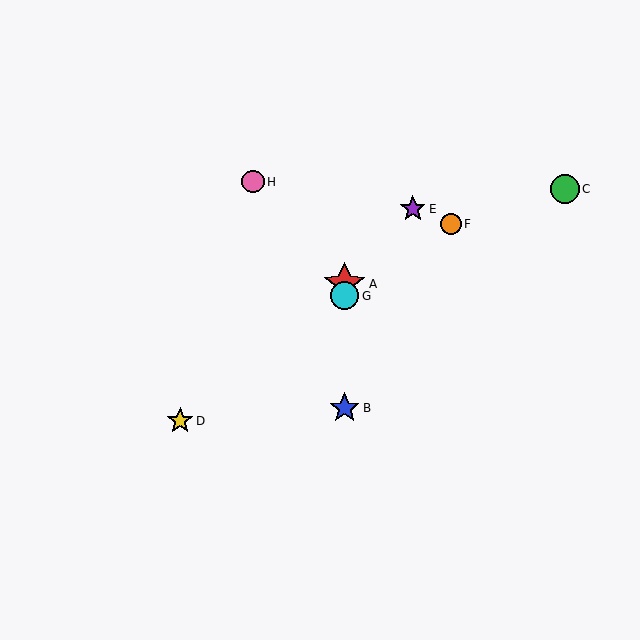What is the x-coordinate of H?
Object H is at x≈253.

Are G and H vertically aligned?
No, G is at x≈345 and H is at x≈253.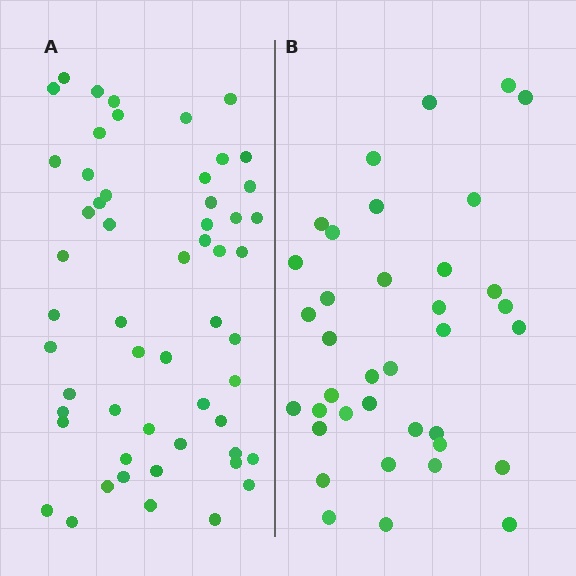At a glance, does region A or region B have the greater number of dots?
Region A (the left region) has more dots.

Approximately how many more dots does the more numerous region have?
Region A has approximately 20 more dots than region B.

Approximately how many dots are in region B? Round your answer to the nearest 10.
About 40 dots. (The exact count is 37, which rounds to 40.)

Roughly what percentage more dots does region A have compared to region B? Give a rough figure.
About 50% more.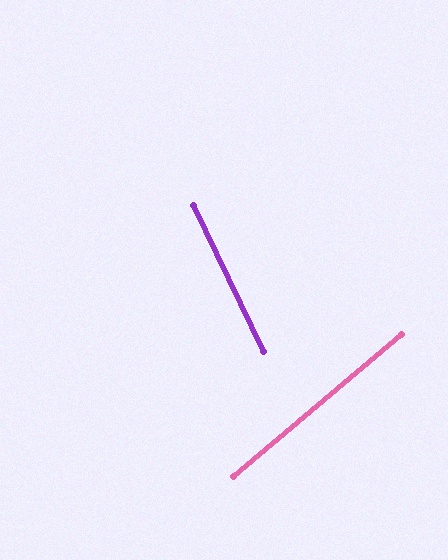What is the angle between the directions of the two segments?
Approximately 76 degrees.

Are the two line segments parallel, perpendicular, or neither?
Neither parallel nor perpendicular — they differ by about 76°.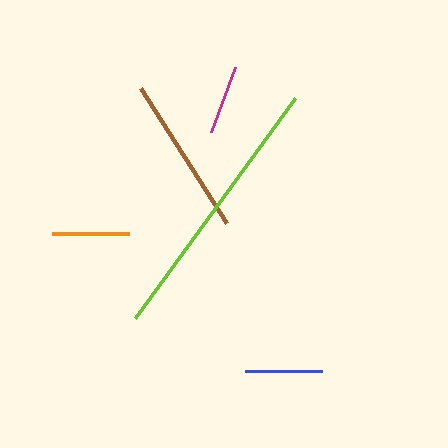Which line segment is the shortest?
The magenta line is the shortest at approximately 70 pixels.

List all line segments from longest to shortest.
From longest to shortest: lime, brown, blue, orange, magenta.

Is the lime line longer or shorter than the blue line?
The lime line is longer than the blue line.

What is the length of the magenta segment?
The magenta segment is approximately 70 pixels long.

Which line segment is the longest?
The lime line is the longest at approximately 273 pixels.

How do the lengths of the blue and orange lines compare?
The blue and orange lines are approximately the same length.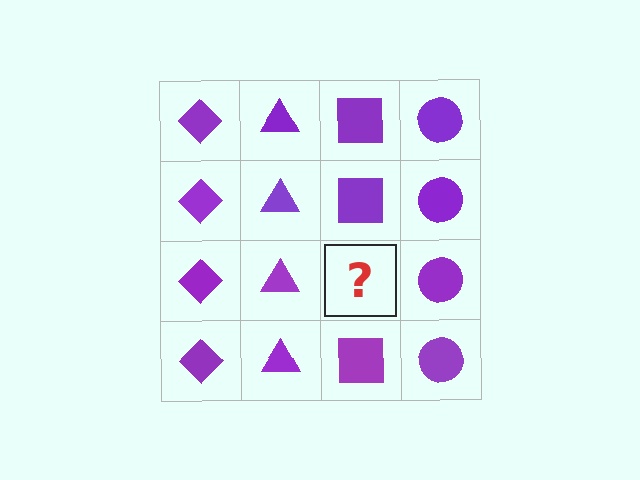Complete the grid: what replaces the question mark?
The question mark should be replaced with a purple square.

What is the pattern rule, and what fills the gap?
The rule is that each column has a consistent shape. The gap should be filled with a purple square.